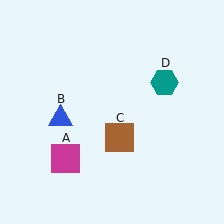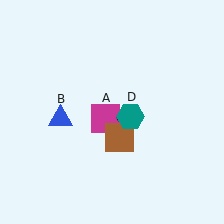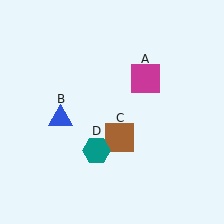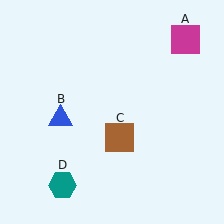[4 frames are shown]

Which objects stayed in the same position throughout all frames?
Blue triangle (object B) and brown square (object C) remained stationary.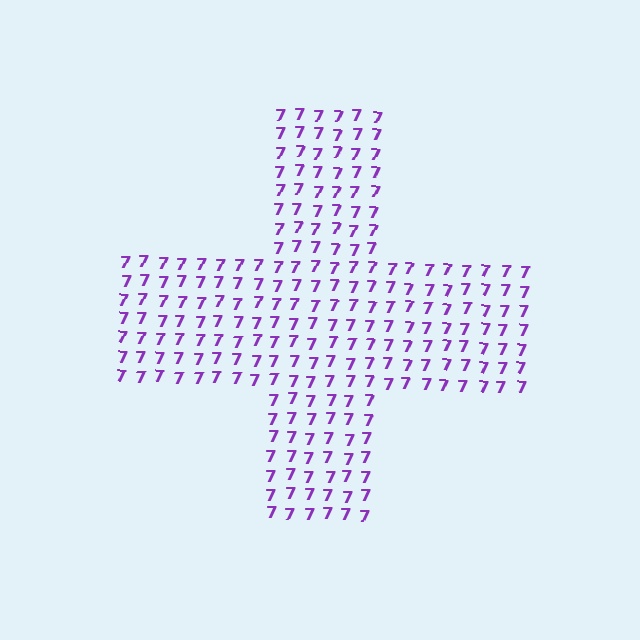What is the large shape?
The large shape is a cross.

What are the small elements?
The small elements are digit 7's.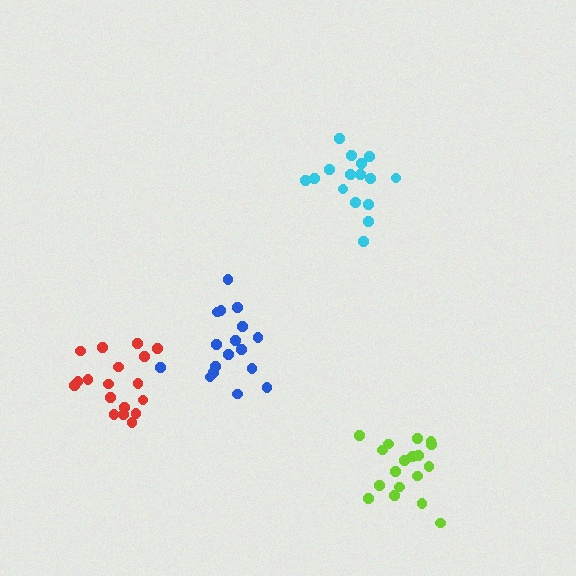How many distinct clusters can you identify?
There are 4 distinct clusters.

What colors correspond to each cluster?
The clusters are colored: cyan, red, blue, lime.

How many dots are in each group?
Group 1: 16 dots, Group 2: 18 dots, Group 3: 17 dots, Group 4: 18 dots (69 total).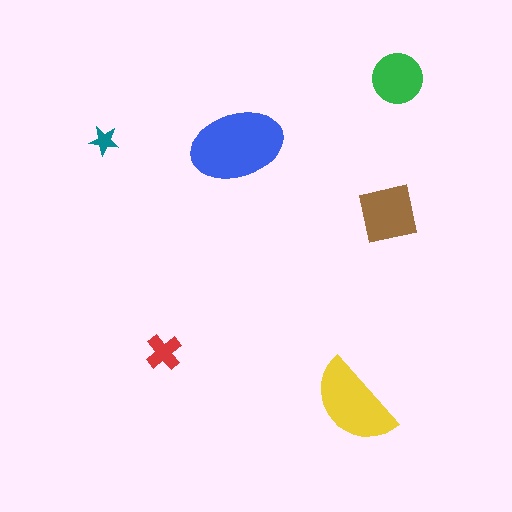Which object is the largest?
The blue ellipse.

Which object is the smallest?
The teal star.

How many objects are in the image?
There are 6 objects in the image.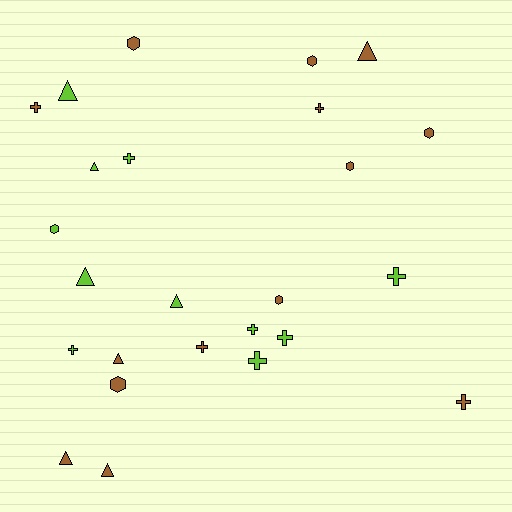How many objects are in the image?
There are 25 objects.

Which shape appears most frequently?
Cross, with 10 objects.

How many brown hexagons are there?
There are 6 brown hexagons.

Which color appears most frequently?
Brown, with 14 objects.